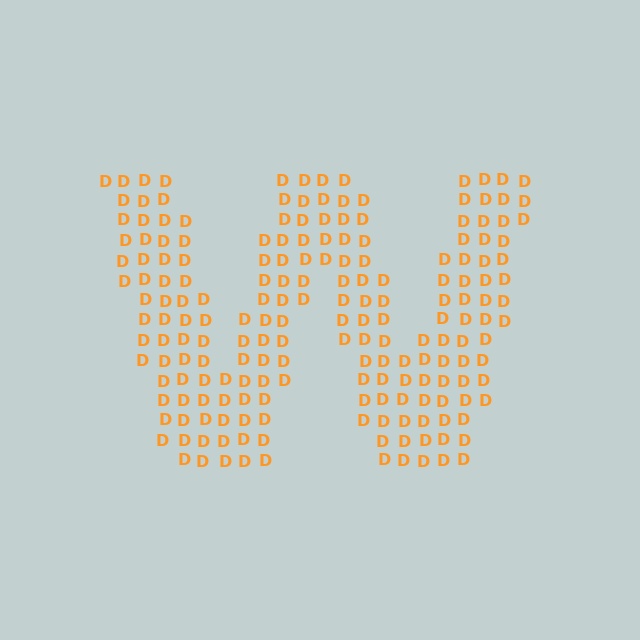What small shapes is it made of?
It is made of small letter D's.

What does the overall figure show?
The overall figure shows the letter W.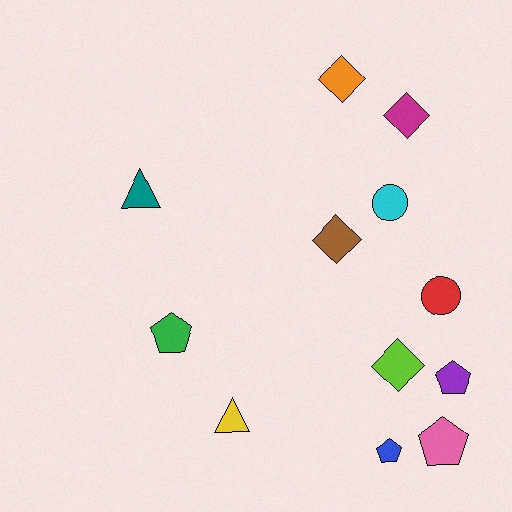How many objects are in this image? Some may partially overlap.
There are 12 objects.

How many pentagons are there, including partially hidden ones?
There are 4 pentagons.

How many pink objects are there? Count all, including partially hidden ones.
There is 1 pink object.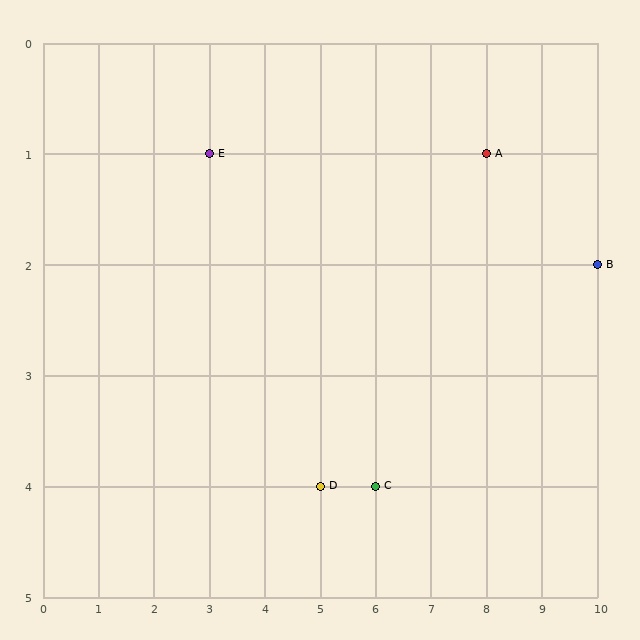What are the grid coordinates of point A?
Point A is at grid coordinates (8, 1).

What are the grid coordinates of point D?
Point D is at grid coordinates (5, 4).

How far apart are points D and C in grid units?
Points D and C are 1 column apart.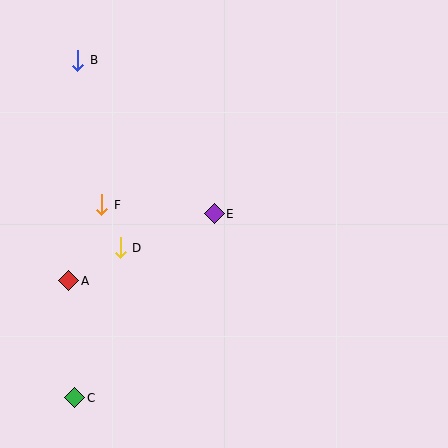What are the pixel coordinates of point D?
Point D is at (120, 248).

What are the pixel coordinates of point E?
Point E is at (214, 214).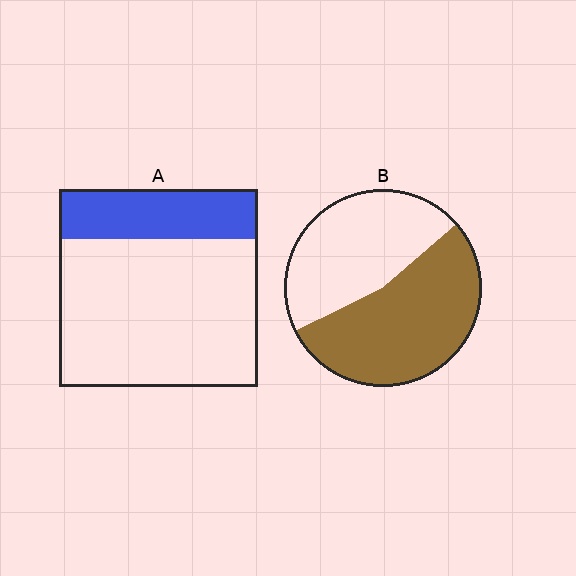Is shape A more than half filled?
No.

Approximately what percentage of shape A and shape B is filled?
A is approximately 25% and B is approximately 55%.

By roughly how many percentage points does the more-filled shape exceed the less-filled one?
By roughly 30 percentage points (B over A).